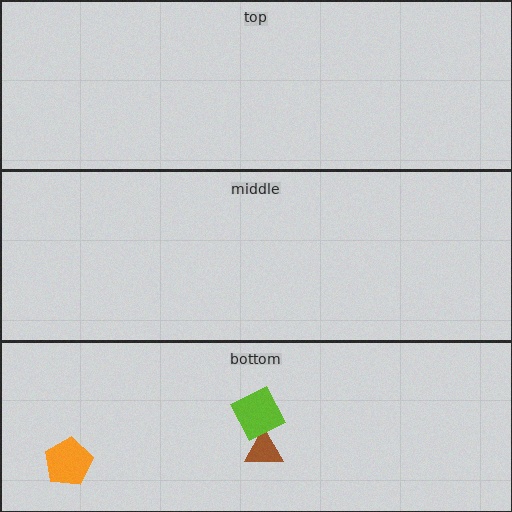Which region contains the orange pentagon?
The bottom region.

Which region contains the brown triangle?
The bottom region.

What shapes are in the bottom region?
The brown triangle, the lime diamond, the orange pentagon.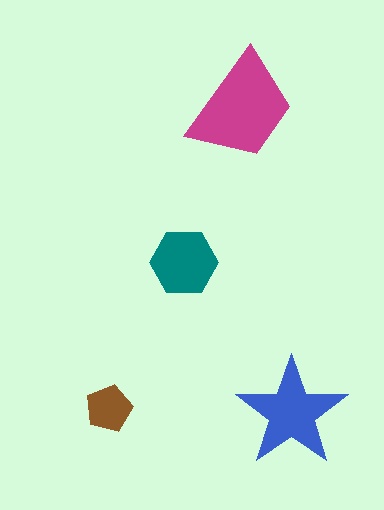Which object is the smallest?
The brown pentagon.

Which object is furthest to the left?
The brown pentagon is leftmost.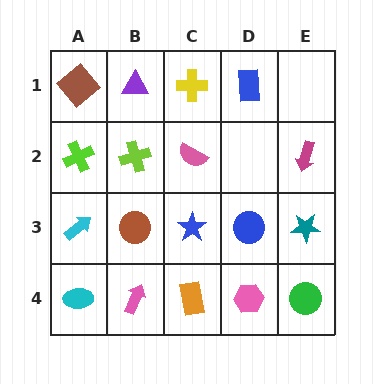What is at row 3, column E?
A teal star.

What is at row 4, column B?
A pink arrow.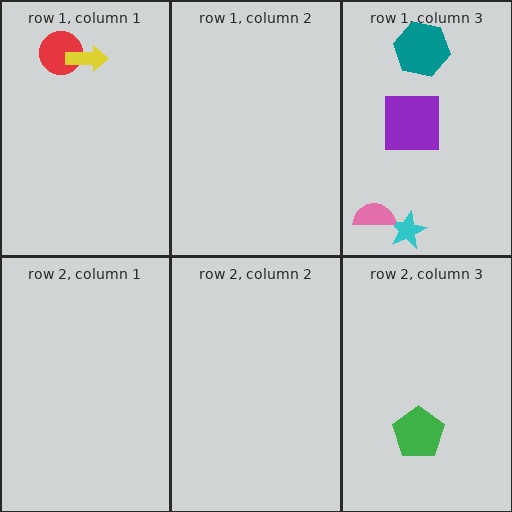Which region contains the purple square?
The row 1, column 3 region.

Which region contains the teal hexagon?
The row 1, column 3 region.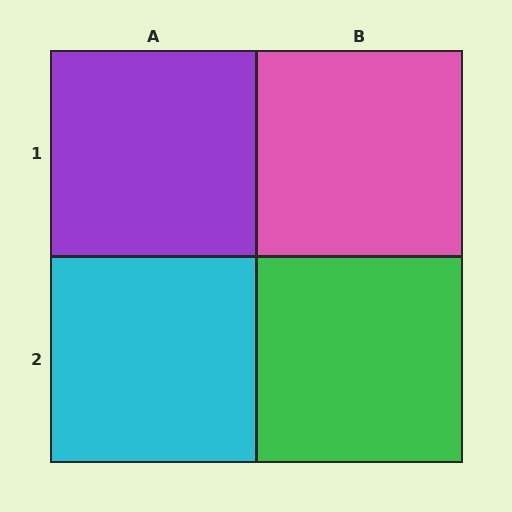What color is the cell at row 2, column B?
Green.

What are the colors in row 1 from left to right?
Purple, pink.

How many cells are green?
1 cell is green.